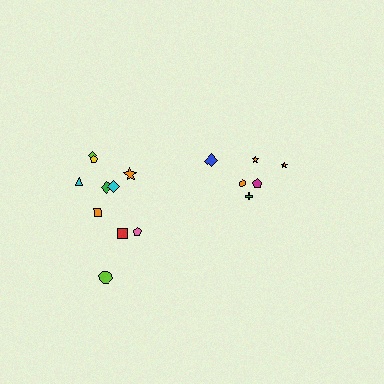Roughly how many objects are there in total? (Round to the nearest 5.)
Roughly 15 objects in total.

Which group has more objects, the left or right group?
The left group.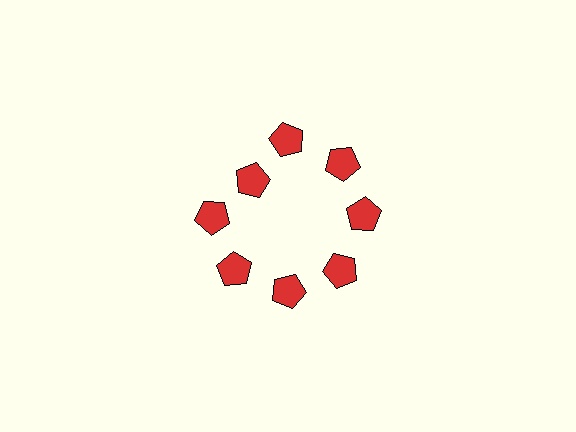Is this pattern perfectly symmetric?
No. The 8 red pentagons are arranged in a ring, but one element near the 10 o'clock position is pulled inward toward the center, breaking the 8-fold rotational symmetry.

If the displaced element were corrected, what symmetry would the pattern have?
It would have 8-fold rotational symmetry — the pattern would map onto itself every 45 degrees.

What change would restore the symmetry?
The symmetry would be restored by moving it outward, back onto the ring so that all 8 pentagons sit at equal angles and equal distance from the center.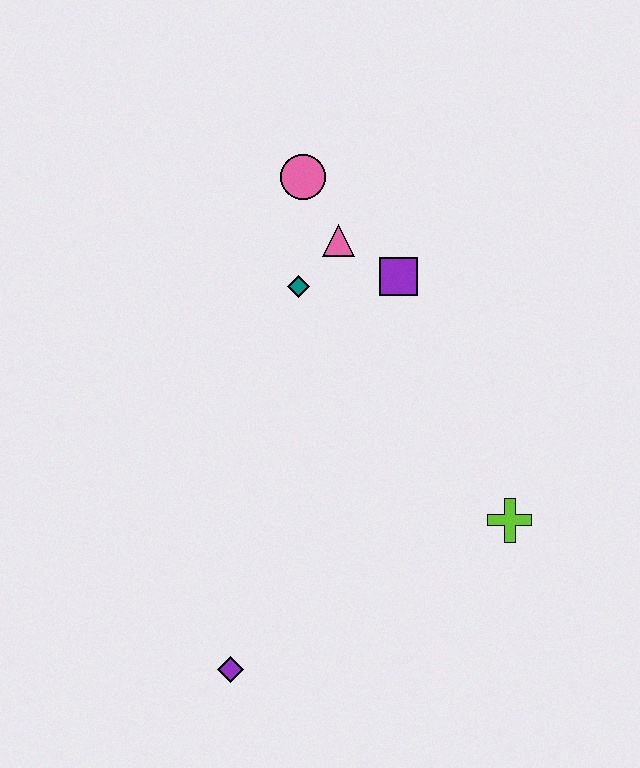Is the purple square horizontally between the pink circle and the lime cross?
Yes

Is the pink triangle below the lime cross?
No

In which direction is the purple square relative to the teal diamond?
The purple square is to the right of the teal diamond.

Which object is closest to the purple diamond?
The lime cross is closest to the purple diamond.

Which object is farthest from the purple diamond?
The pink circle is farthest from the purple diamond.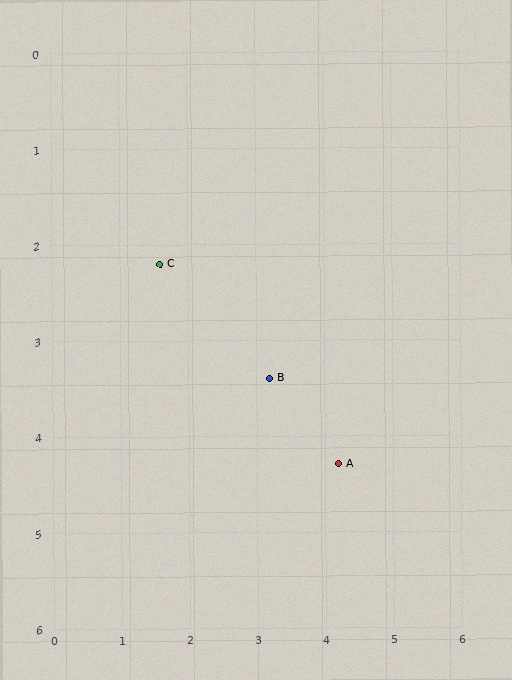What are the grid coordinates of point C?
Point C is at approximately (1.6, 2.2).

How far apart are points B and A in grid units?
Points B and A are about 1.3 grid units apart.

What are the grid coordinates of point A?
Point A is at approximately (4.2, 4.3).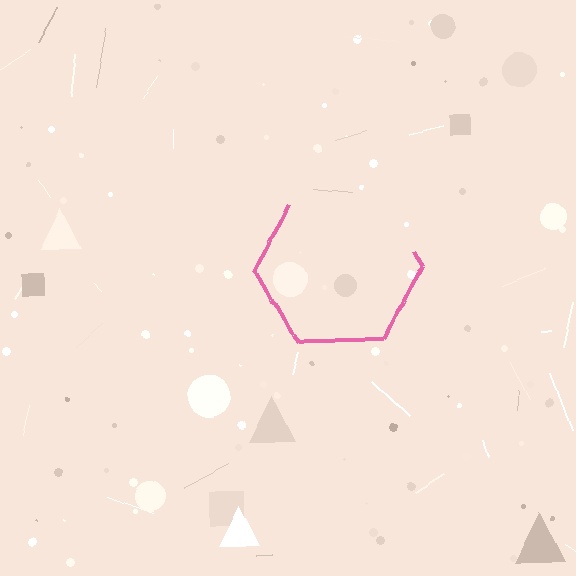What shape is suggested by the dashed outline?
The dashed outline suggests a hexagon.